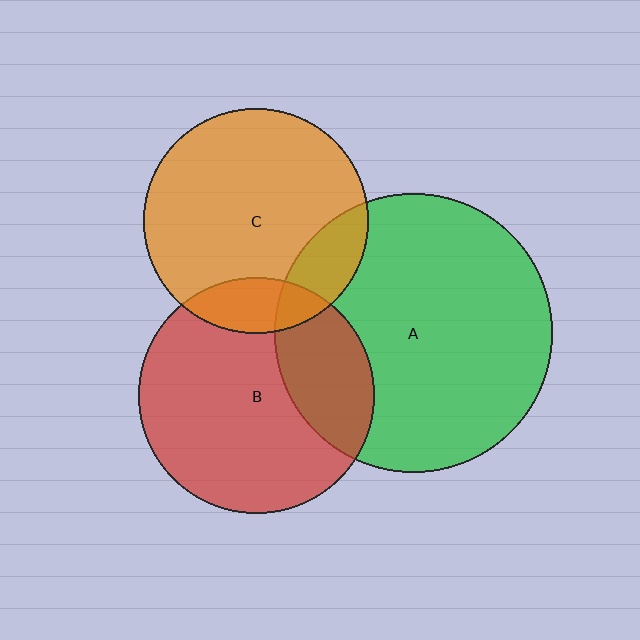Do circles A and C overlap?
Yes.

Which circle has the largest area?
Circle A (green).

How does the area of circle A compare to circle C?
Approximately 1.5 times.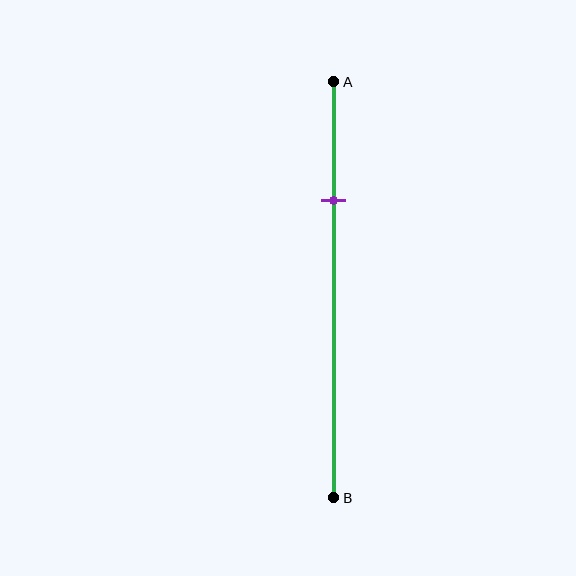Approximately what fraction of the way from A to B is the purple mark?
The purple mark is approximately 30% of the way from A to B.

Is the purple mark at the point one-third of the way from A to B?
No, the mark is at about 30% from A, not at the 33% one-third point.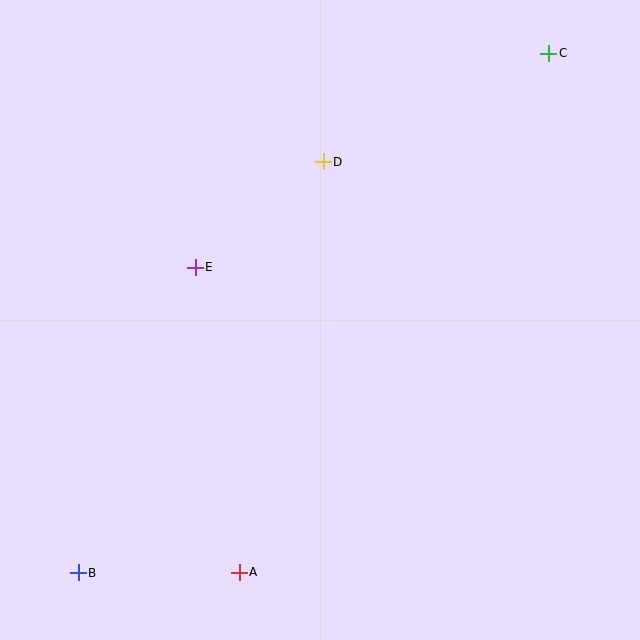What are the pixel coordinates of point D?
Point D is at (323, 162).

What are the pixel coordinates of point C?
Point C is at (549, 53).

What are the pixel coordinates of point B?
Point B is at (78, 573).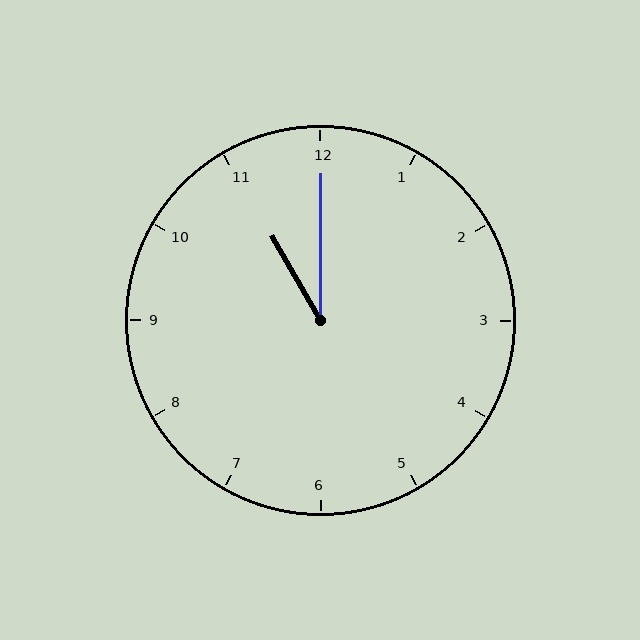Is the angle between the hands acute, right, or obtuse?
It is acute.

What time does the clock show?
11:00.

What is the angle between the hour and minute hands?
Approximately 30 degrees.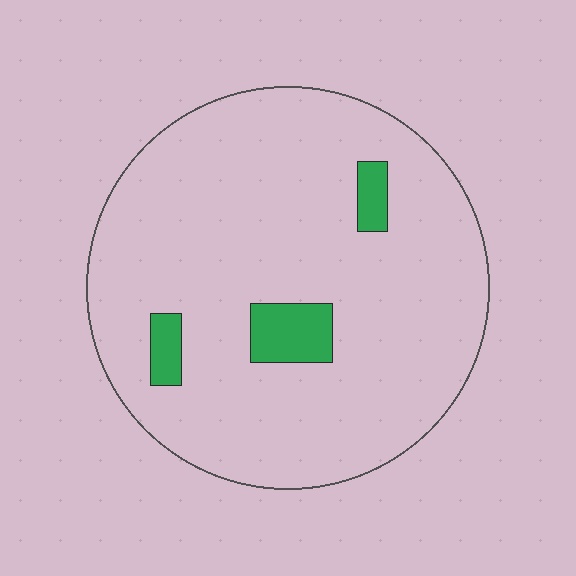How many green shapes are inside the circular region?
3.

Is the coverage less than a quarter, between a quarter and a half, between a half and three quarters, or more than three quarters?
Less than a quarter.